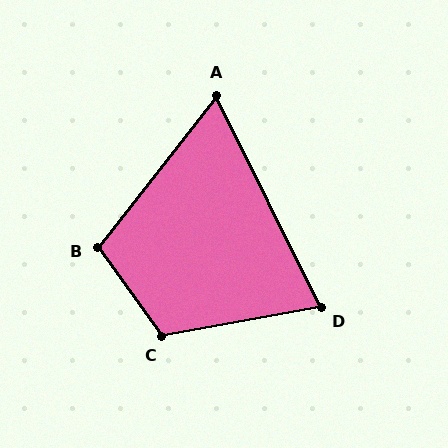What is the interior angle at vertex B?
Approximately 106 degrees (obtuse).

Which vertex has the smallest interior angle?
A, at approximately 64 degrees.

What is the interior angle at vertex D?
Approximately 74 degrees (acute).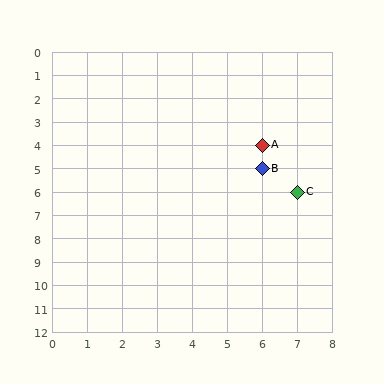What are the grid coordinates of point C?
Point C is at grid coordinates (7, 6).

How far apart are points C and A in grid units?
Points C and A are 1 column and 2 rows apart (about 2.2 grid units diagonally).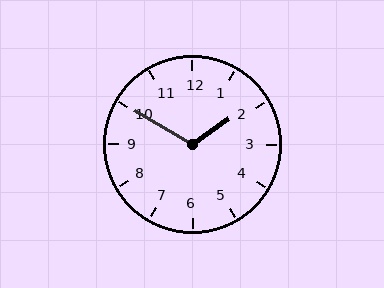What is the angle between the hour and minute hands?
Approximately 115 degrees.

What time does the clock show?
1:50.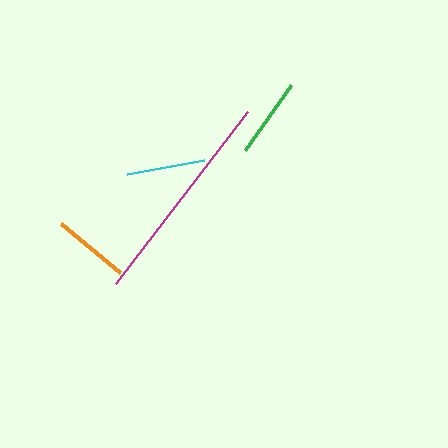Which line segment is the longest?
The magenta line is the longest at approximately 216 pixels.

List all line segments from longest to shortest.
From longest to shortest: magenta, green, cyan, orange.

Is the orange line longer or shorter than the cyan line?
The cyan line is longer than the orange line.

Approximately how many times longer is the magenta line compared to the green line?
The magenta line is approximately 2.7 times the length of the green line.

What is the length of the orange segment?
The orange segment is approximately 76 pixels long.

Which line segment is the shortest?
The orange line is the shortest at approximately 76 pixels.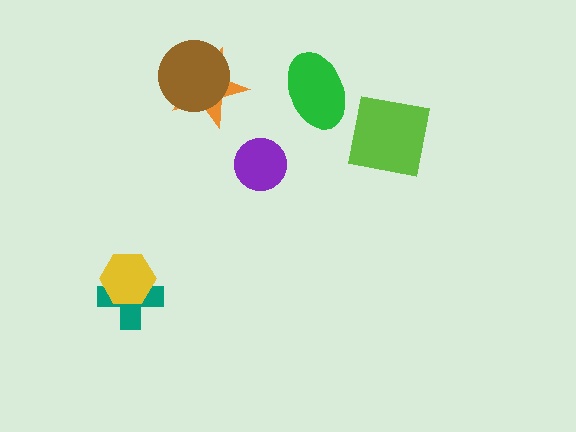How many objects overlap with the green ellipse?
0 objects overlap with the green ellipse.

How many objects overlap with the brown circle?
1 object overlaps with the brown circle.